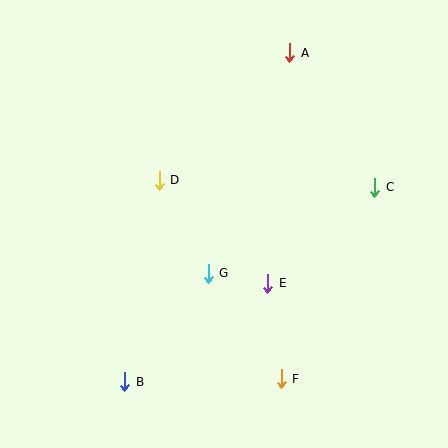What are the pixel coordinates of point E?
Point E is at (268, 283).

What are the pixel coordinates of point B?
Point B is at (125, 382).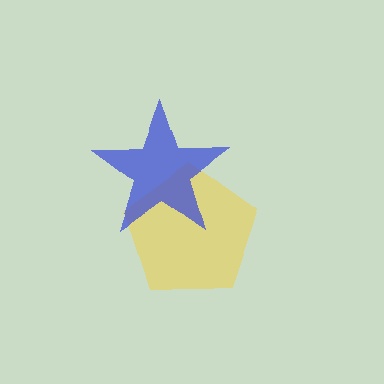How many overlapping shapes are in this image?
There are 2 overlapping shapes in the image.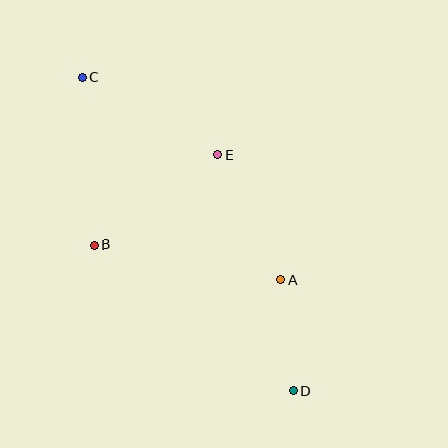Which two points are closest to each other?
Points A and D are closest to each other.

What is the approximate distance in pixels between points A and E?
The distance between A and E is approximately 140 pixels.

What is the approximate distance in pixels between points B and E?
The distance between B and E is approximately 153 pixels.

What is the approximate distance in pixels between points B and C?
The distance between B and C is approximately 169 pixels.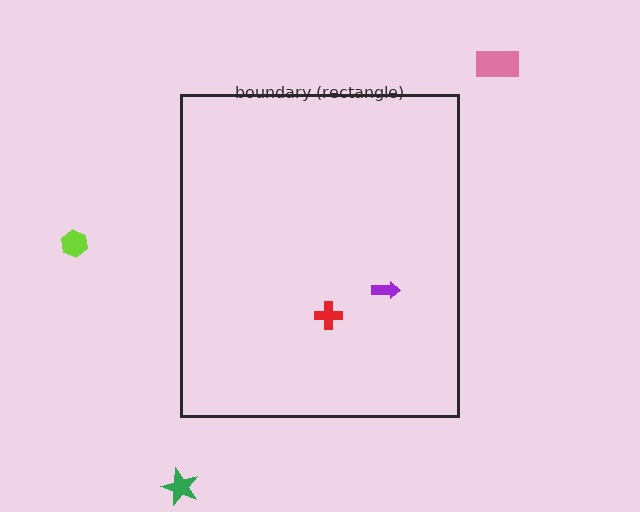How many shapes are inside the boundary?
2 inside, 3 outside.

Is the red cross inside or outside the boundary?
Inside.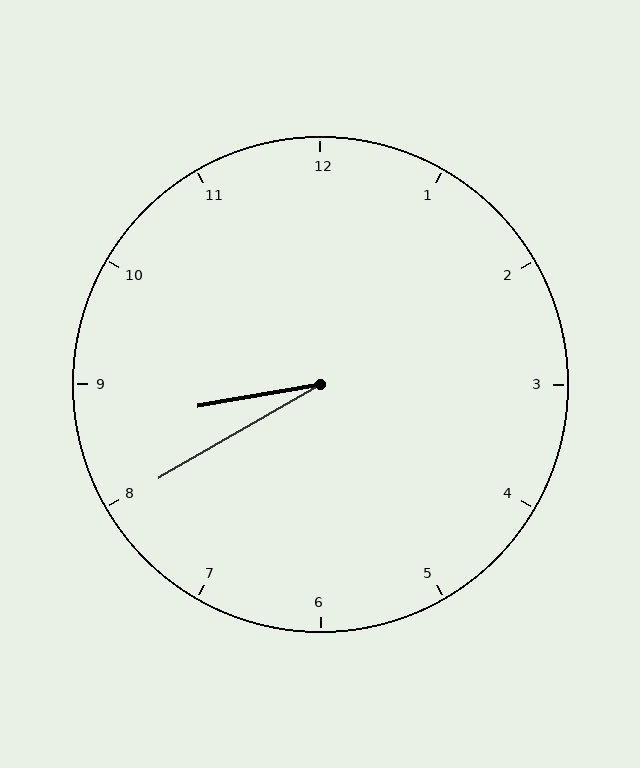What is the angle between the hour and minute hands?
Approximately 20 degrees.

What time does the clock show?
8:40.